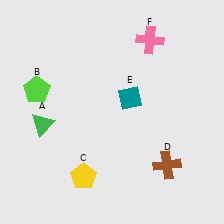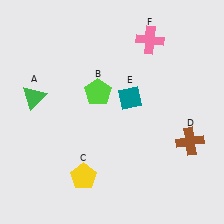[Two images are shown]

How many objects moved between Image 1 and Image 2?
3 objects moved between the two images.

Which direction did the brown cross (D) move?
The brown cross (D) moved up.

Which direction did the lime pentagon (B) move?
The lime pentagon (B) moved right.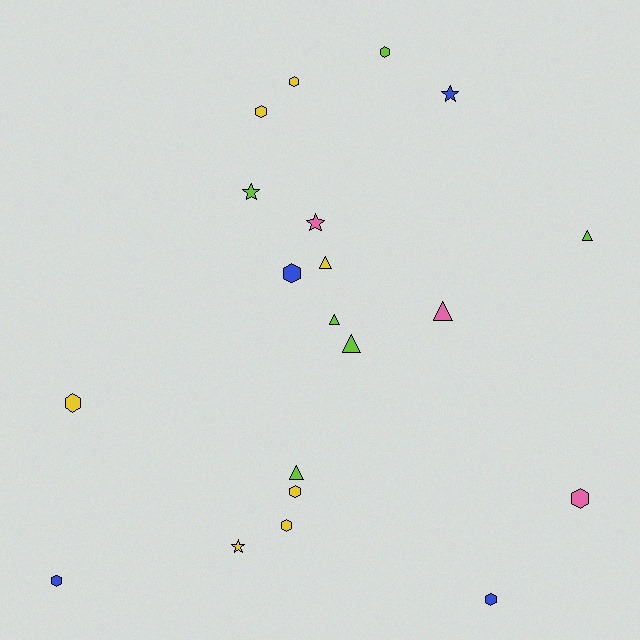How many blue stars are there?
There is 1 blue star.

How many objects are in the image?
There are 20 objects.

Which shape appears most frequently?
Hexagon, with 10 objects.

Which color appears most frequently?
Yellow, with 7 objects.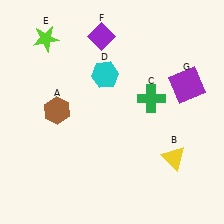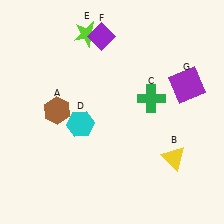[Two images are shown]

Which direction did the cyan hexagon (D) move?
The cyan hexagon (D) moved down.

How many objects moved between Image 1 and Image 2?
2 objects moved between the two images.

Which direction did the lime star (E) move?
The lime star (E) moved right.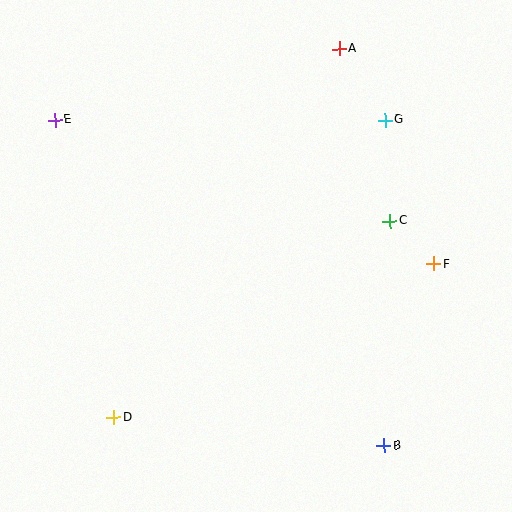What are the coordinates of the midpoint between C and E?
The midpoint between C and E is at (222, 170).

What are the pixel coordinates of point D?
Point D is at (113, 417).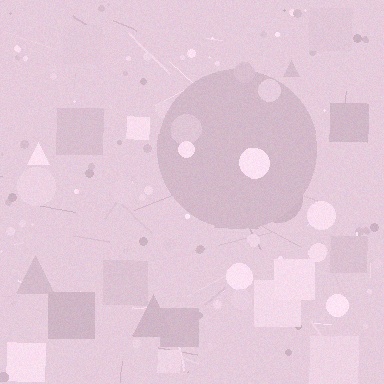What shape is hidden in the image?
A circle is hidden in the image.